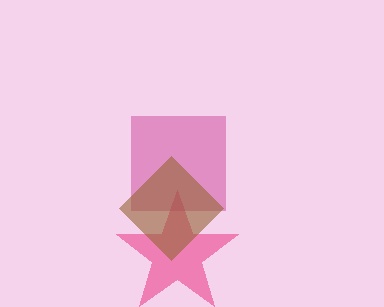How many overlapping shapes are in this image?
There are 3 overlapping shapes in the image.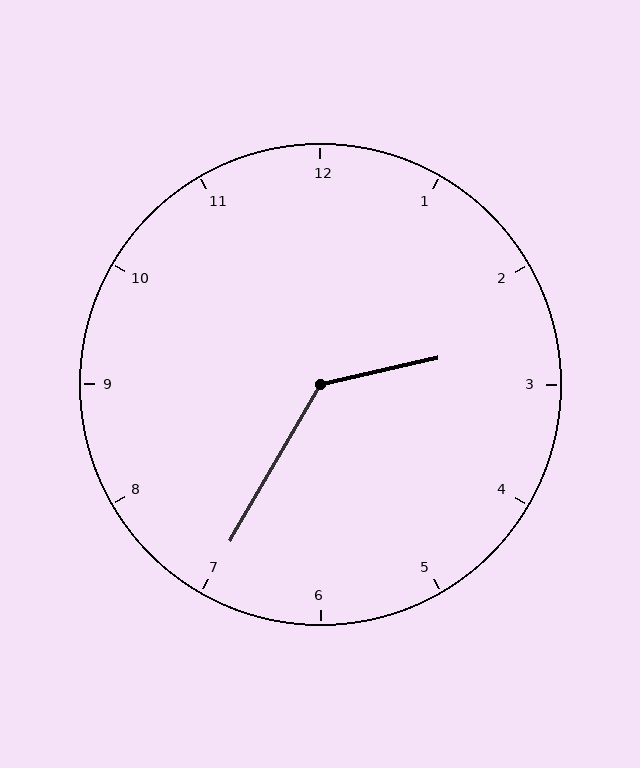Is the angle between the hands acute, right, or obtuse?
It is obtuse.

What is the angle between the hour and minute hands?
Approximately 132 degrees.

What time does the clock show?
2:35.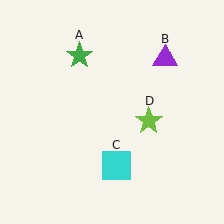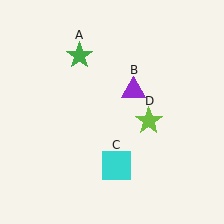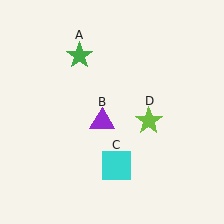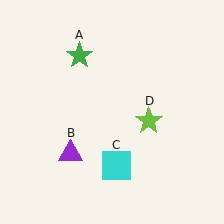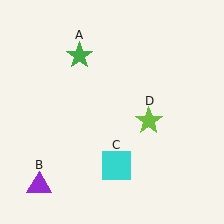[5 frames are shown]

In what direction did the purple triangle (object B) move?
The purple triangle (object B) moved down and to the left.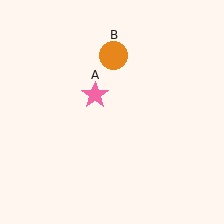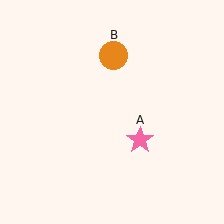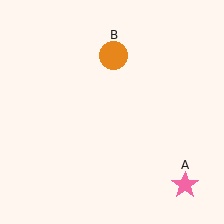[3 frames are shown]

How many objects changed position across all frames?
1 object changed position: pink star (object A).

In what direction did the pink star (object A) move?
The pink star (object A) moved down and to the right.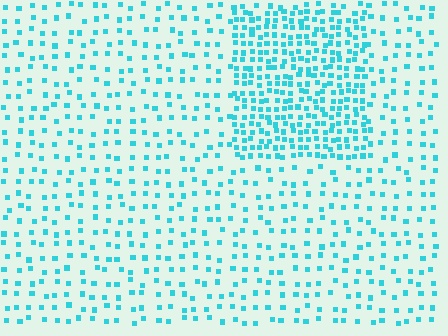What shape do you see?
I see a rectangle.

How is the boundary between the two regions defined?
The boundary is defined by a change in element density (approximately 2.5x ratio). All elements are the same color, size, and shape.